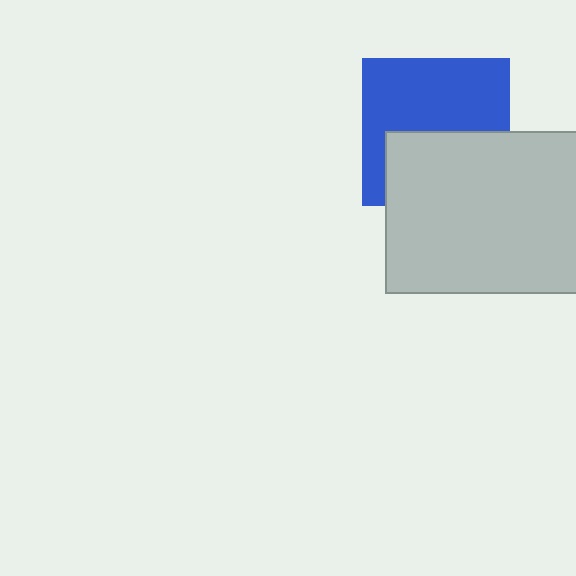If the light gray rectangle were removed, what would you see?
You would see the complete blue square.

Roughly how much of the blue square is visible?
About half of it is visible (roughly 58%).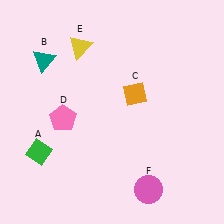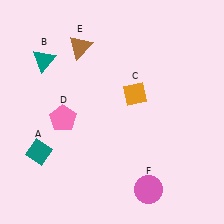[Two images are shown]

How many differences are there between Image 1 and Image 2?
There are 2 differences between the two images.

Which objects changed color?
A changed from green to teal. E changed from yellow to brown.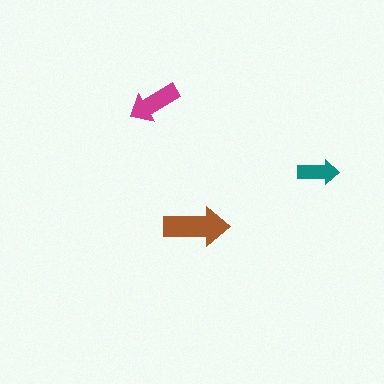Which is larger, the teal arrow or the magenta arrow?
The magenta one.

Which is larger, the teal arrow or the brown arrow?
The brown one.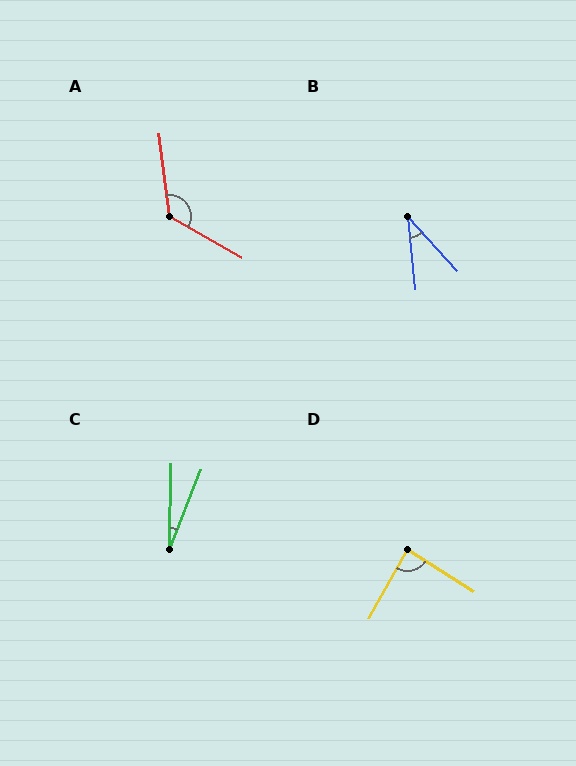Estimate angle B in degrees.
Approximately 37 degrees.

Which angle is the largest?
A, at approximately 127 degrees.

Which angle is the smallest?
C, at approximately 21 degrees.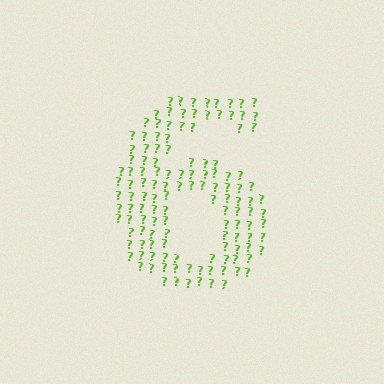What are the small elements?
The small elements are question marks.